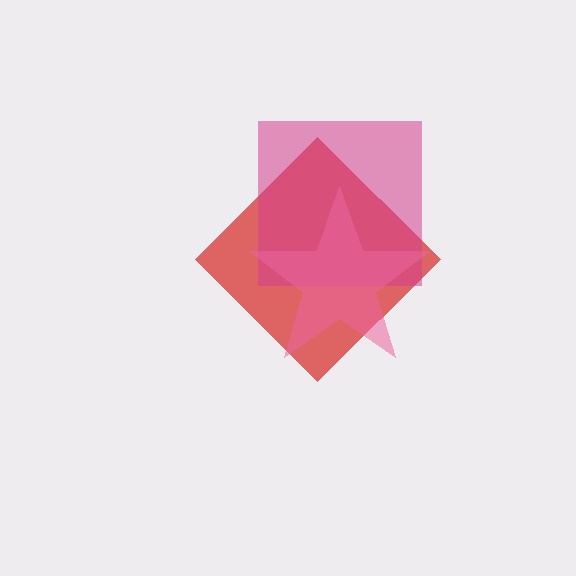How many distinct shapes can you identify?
There are 3 distinct shapes: a red diamond, a magenta square, a pink star.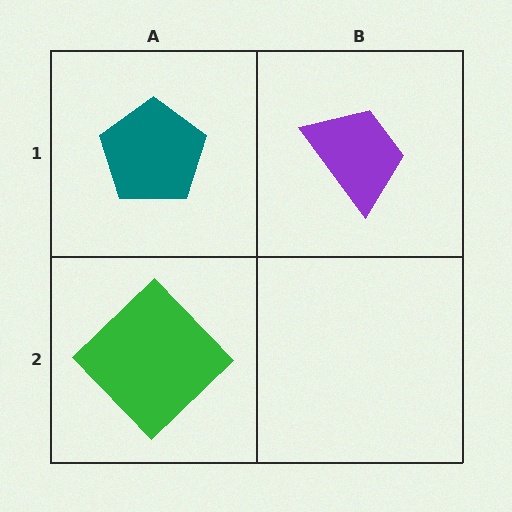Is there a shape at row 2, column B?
No, that cell is empty.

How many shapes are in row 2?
1 shape.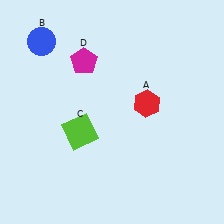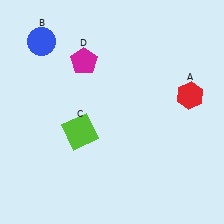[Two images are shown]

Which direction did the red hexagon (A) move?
The red hexagon (A) moved right.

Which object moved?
The red hexagon (A) moved right.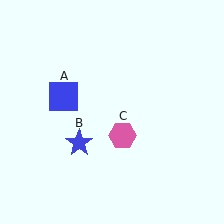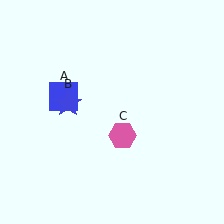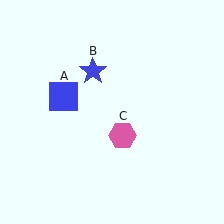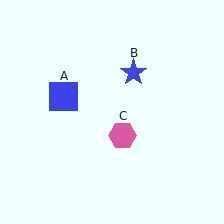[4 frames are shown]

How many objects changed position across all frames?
1 object changed position: blue star (object B).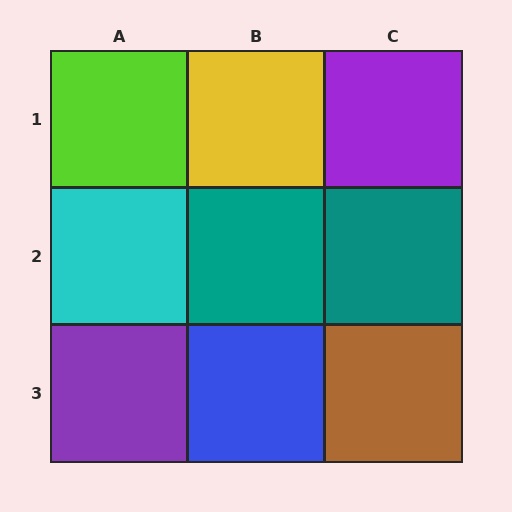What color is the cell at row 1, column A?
Lime.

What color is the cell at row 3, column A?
Purple.